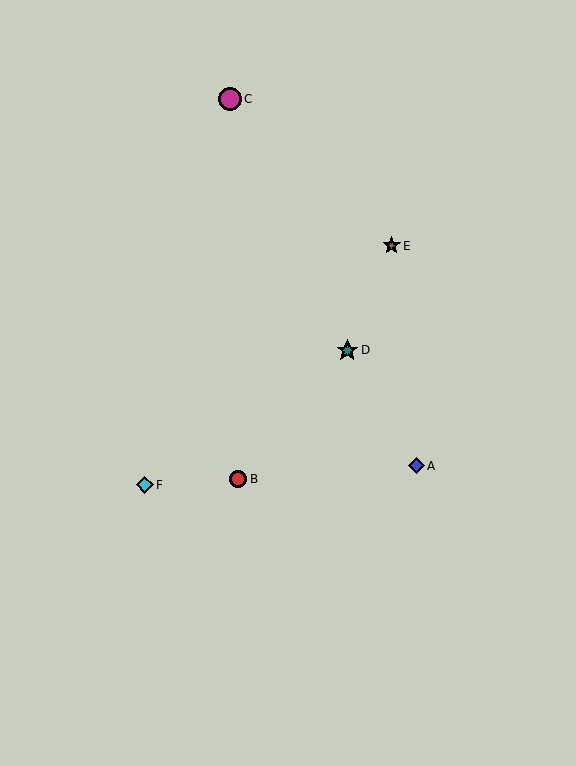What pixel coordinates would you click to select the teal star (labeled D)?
Click at (347, 350) to select the teal star D.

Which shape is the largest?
The magenta circle (labeled C) is the largest.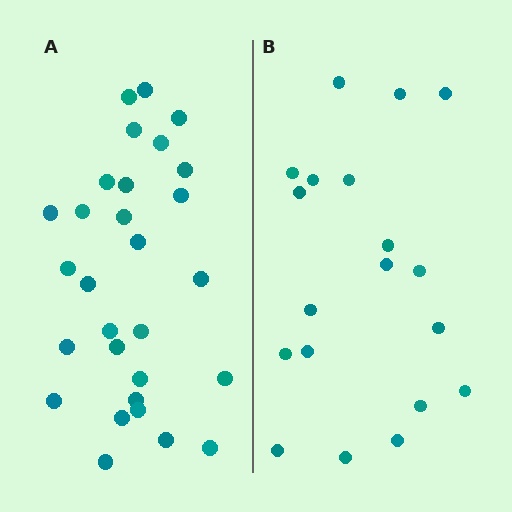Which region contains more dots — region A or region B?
Region A (the left region) has more dots.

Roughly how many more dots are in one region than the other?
Region A has roughly 10 or so more dots than region B.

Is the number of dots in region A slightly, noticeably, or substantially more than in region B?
Region A has substantially more. The ratio is roughly 1.5 to 1.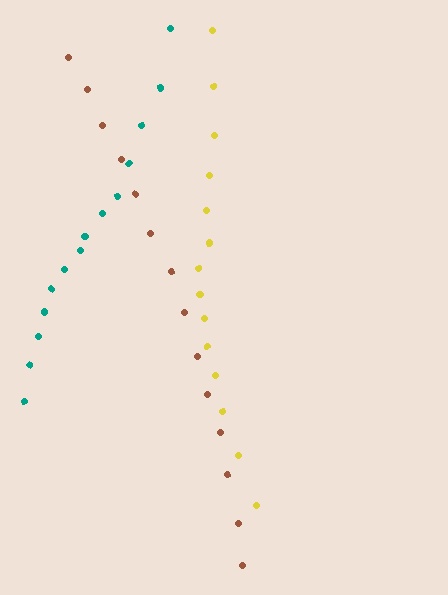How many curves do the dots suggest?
There are 3 distinct paths.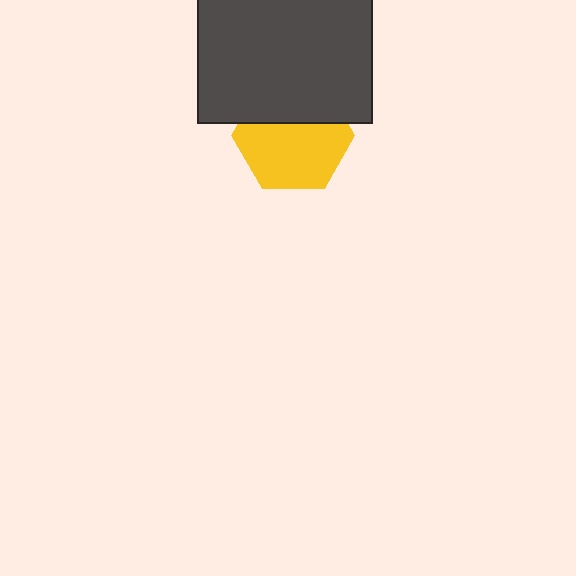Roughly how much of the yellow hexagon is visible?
About half of it is visible (roughly 64%).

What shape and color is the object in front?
The object in front is a dark gray square.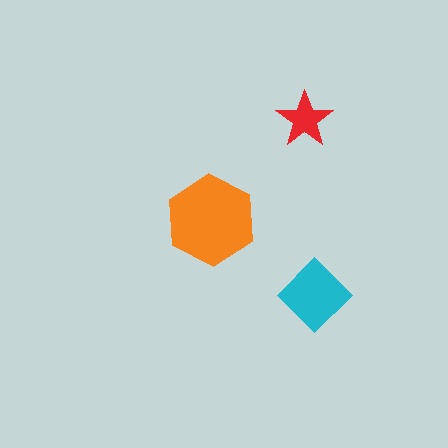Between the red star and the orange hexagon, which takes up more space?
The orange hexagon.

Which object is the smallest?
The red star.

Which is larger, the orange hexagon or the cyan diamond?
The orange hexagon.